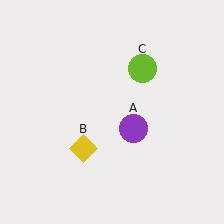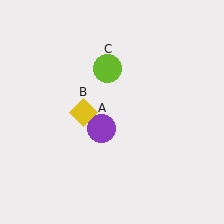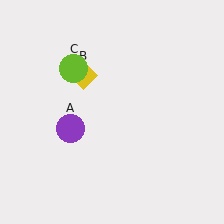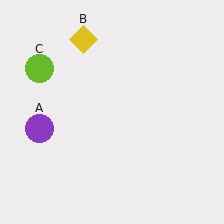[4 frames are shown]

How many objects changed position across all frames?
3 objects changed position: purple circle (object A), yellow diamond (object B), lime circle (object C).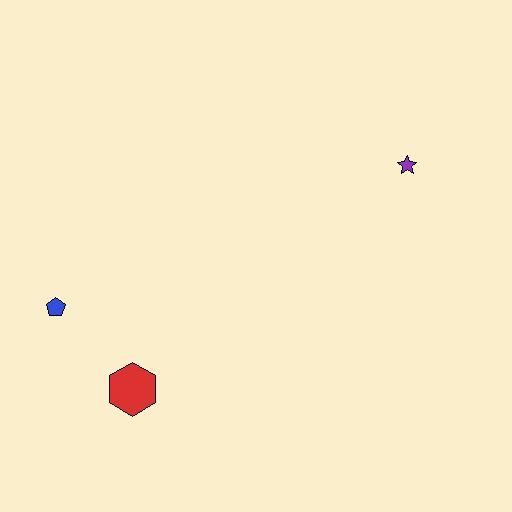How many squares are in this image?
There are no squares.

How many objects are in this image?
There are 3 objects.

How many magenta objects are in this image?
There are no magenta objects.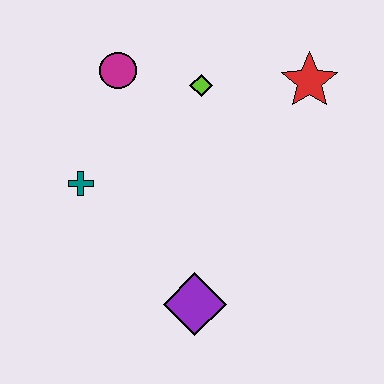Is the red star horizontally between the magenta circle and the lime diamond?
No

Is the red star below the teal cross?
No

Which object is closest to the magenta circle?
The lime diamond is closest to the magenta circle.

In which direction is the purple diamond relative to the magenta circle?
The purple diamond is below the magenta circle.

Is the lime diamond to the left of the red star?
Yes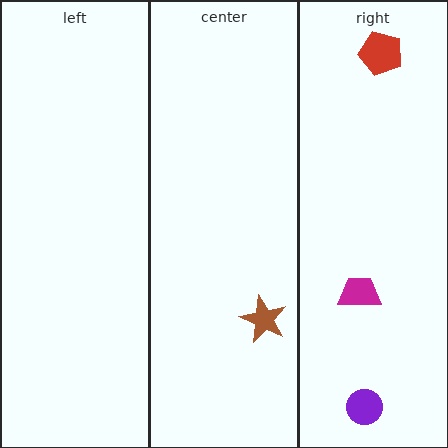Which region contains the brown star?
The center region.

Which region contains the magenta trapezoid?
The right region.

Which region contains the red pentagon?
The right region.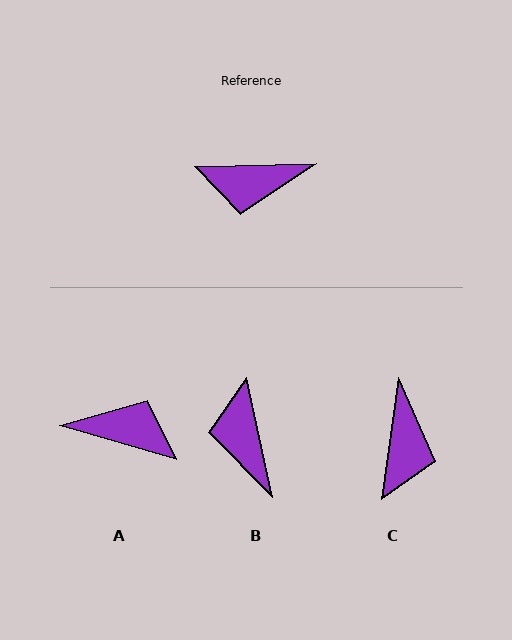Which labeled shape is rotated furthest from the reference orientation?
A, about 162 degrees away.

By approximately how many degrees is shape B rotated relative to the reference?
Approximately 79 degrees clockwise.